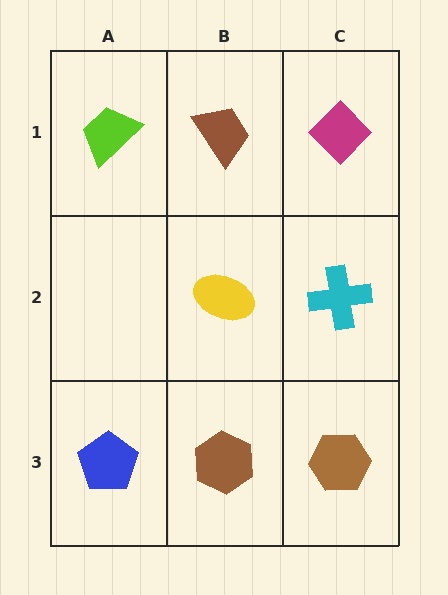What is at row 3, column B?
A brown hexagon.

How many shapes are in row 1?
3 shapes.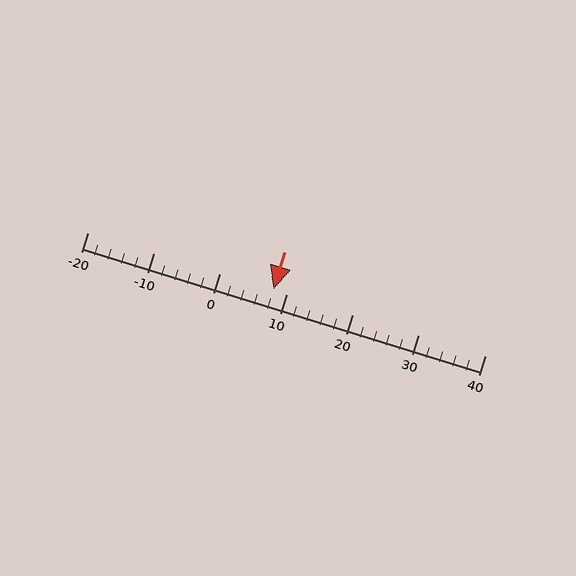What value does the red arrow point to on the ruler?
The red arrow points to approximately 8.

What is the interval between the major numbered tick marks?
The major tick marks are spaced 10 units apart.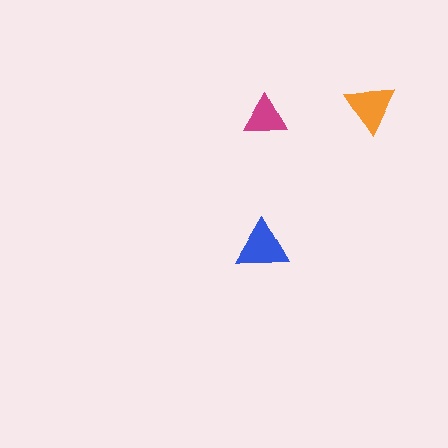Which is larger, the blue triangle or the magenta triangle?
The blue one.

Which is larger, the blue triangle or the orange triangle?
The blue one.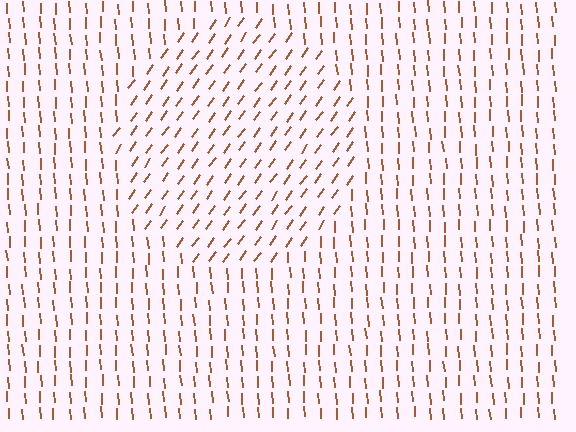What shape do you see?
I see a circle.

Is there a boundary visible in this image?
Yes, there is a texture boundary formed by a change in line orientation.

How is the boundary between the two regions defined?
The boundary is defined purely by a change in line orientation (approximately 39 degrees difference). All lines are the same color and thickness.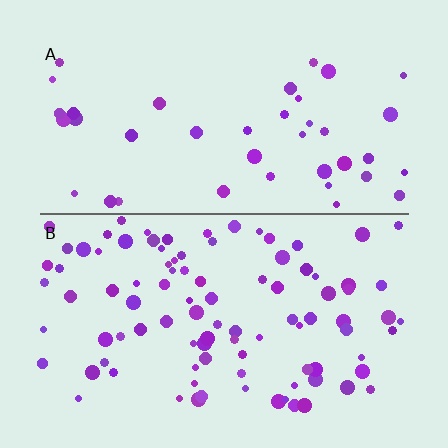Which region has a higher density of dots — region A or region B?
B (the bottom).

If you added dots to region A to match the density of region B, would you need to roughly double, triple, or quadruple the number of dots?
Approximately double.